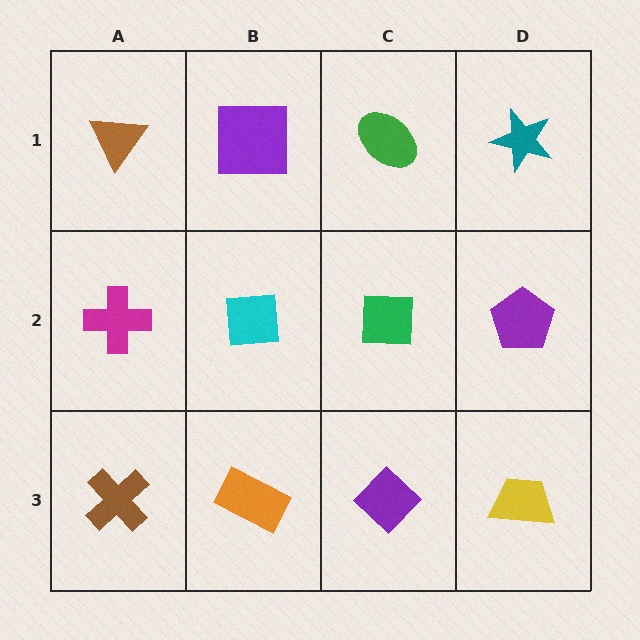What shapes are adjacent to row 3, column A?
A magenta cross (row 2, column A), an orange rectangle (row 3, column B).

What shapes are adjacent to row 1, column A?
A magenta cross (row 2, column A), a purple square (row 1, column B).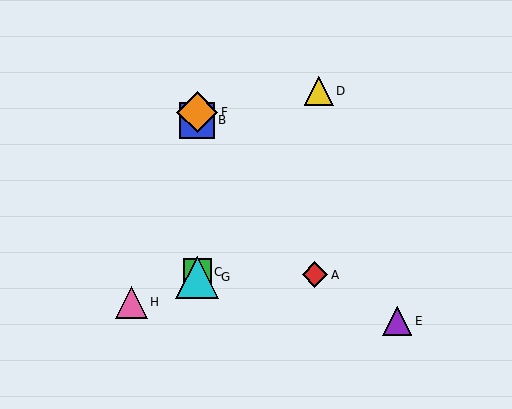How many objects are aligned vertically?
4 objects (B, C, F, G) are aligned vertically.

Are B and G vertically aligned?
Yes, both are at x≈197.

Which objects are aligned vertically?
Objects B, C, F, G are aligned vertically.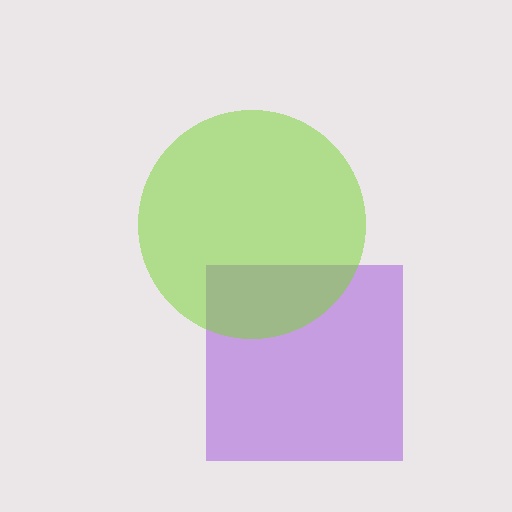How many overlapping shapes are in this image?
There are 2 overlapping shapes in the image.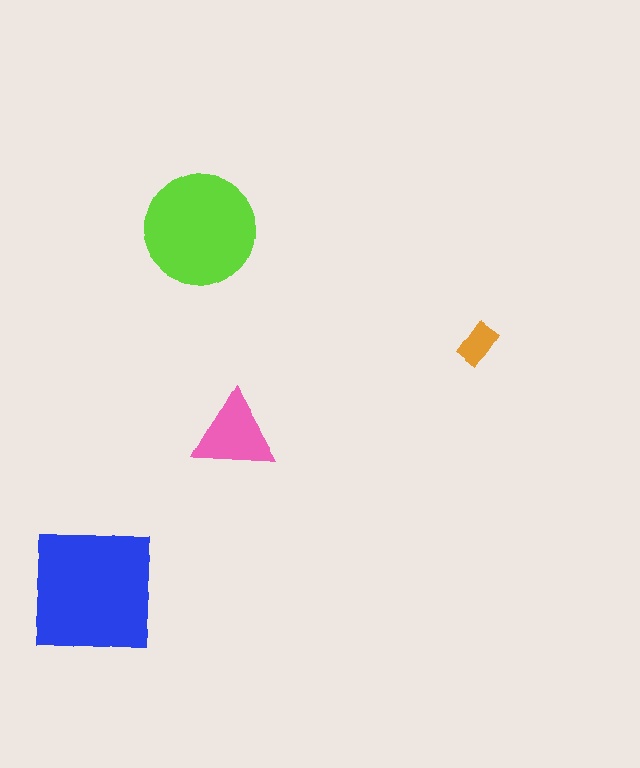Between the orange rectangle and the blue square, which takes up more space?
The blue square.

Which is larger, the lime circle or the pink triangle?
The lime circle.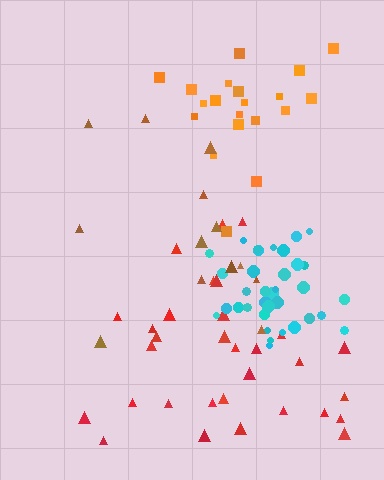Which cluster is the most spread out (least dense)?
Red.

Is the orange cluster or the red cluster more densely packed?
Orange.